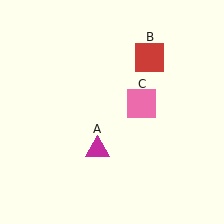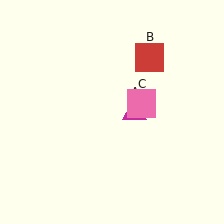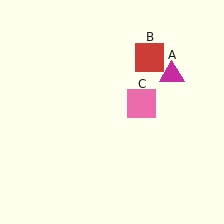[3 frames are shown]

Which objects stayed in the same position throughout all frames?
Red square (object B) and pink square (object C) remained stationary.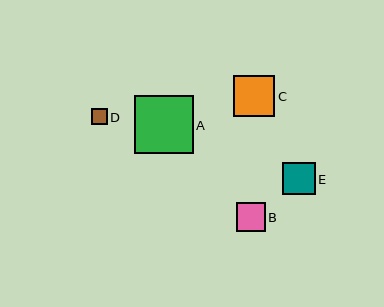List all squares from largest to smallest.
From largest to smallest: A, C, E, B, D.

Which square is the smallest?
Square D is the smallest with a size of approximately 16 pixels.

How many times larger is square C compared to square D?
Square C is approximately 2.7 times the size of square D.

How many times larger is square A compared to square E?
Square A is approximately 1.8 times the size of square E.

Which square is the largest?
Square A is the largest with a size of approximately 58 pixels.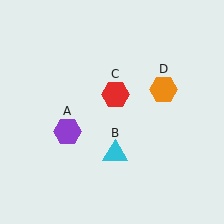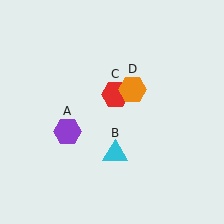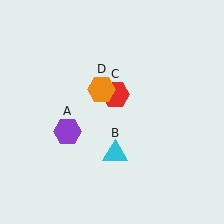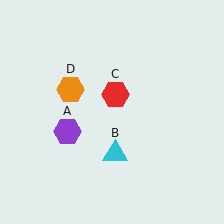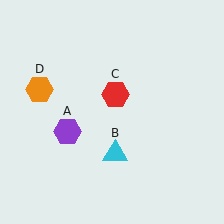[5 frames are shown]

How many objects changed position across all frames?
1 object changed position: orange hexagon (object D).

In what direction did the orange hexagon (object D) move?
The orange hexagon (object D) moved left.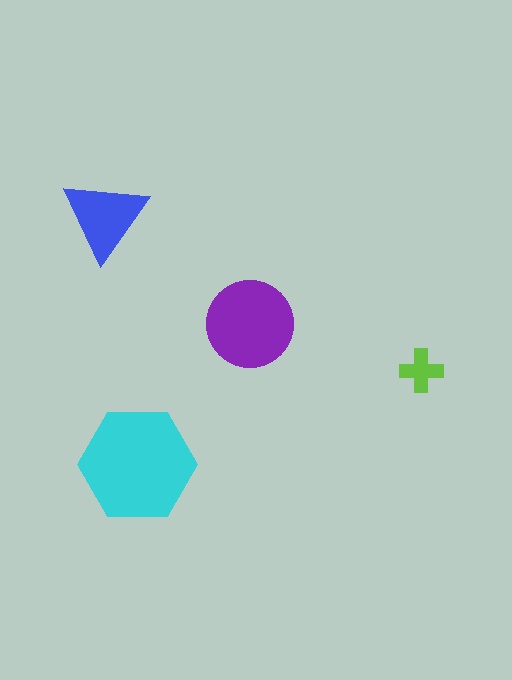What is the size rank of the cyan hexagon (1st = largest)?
1st.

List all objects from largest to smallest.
The cyan hexagon, the purple circle, the blue triangle, the lime cross.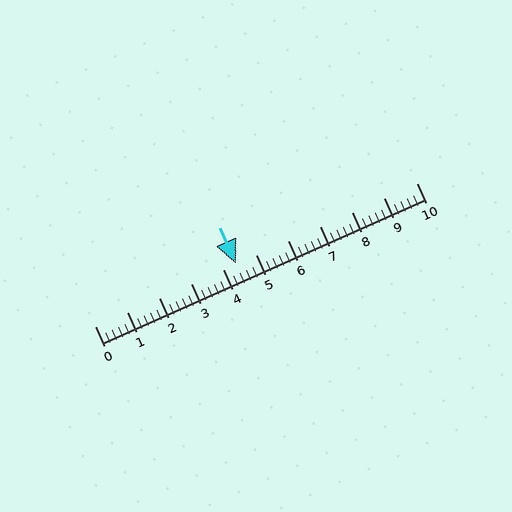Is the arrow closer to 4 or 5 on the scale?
The arrow is closer to 4.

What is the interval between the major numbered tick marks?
The major tick marks are spaced 1 units apart.